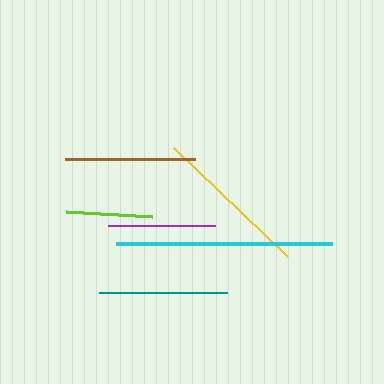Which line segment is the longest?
The cyan line is the longest at approximately 216 pixels.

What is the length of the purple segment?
The purple segment is approximately 107 pixels long.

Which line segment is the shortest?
The lime line is the shortest at approximately 85 pixels.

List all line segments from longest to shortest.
From longest to shortest: cyan, yellow, brown, teal, purple, lime.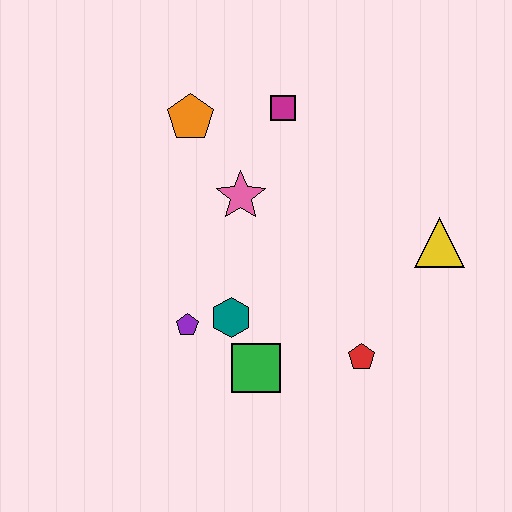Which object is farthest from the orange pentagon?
The red pentagon is farthest from the orange pentagon.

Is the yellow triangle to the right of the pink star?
Yes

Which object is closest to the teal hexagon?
The purple pentagon is closest to the teal hexagon.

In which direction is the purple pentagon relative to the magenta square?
The purple pentagon is below the magenta square.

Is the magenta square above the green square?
Yes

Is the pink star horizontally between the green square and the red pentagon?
No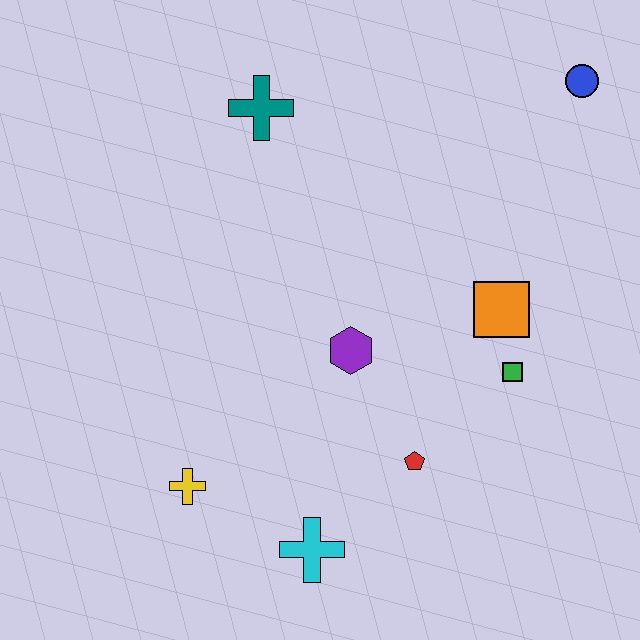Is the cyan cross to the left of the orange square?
Yes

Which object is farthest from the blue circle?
The yellow cross is farthest from the blue circle.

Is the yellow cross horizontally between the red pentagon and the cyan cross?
No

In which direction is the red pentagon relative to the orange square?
The red pentagon is below the orange square.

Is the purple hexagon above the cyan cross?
Yes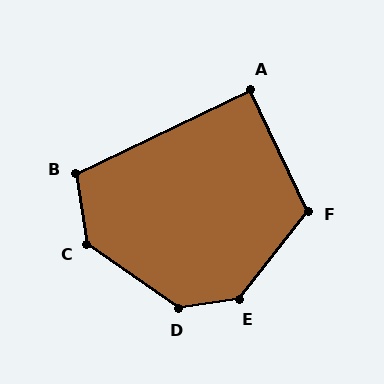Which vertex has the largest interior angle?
D, at approximately 137 degrees.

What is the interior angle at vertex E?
Approximately 136 degrees (obtuse).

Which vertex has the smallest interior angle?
A, at approximately 90 degrees.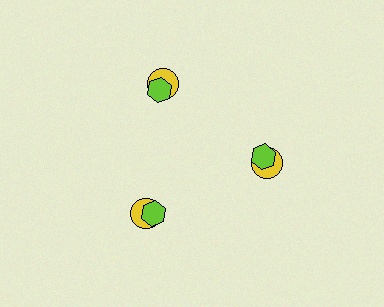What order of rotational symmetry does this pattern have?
This pattern has 3-fold rotational symmetry.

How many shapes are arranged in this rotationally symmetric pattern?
There are 6 shapes, arranged in 3 groups of 2.